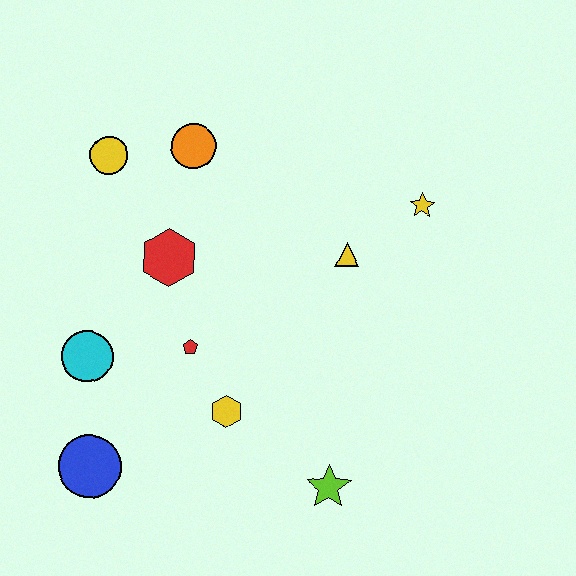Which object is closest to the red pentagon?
The yellow hexagon is closest to the red pentagon.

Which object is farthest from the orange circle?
The lime star is farthest from the orange circle.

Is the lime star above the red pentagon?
No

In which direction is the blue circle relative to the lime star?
The blue circle is to the left of the lime star.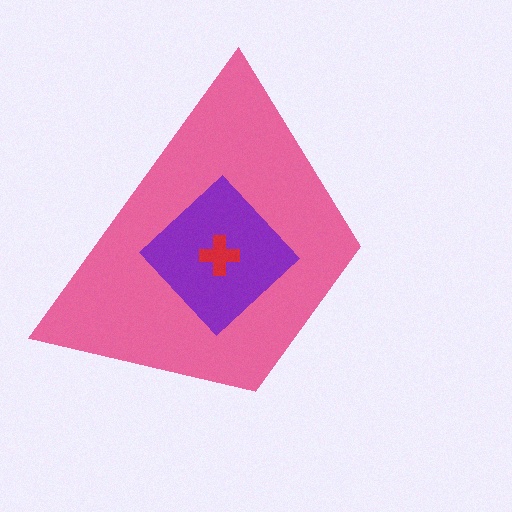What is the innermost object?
The red cross.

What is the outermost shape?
The pink trapezoid.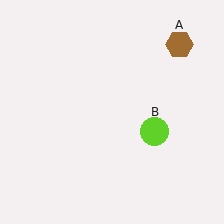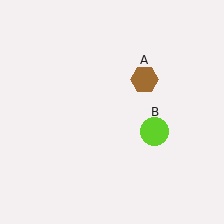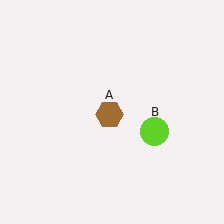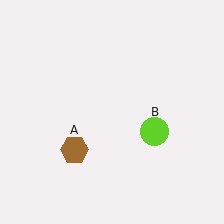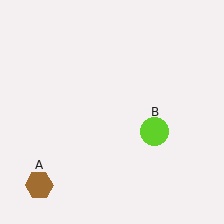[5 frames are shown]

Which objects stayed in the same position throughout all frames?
Lime circle (object B) remained stationary.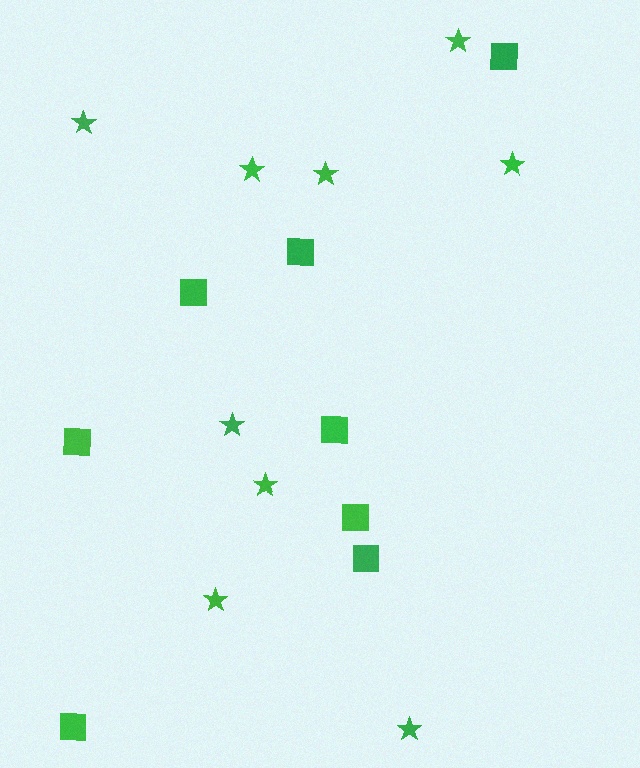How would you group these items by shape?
There are 2 groups: one group of stars (9) and one group of squares (8).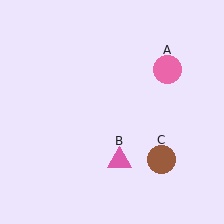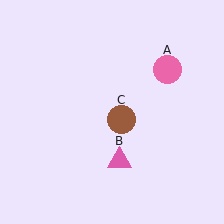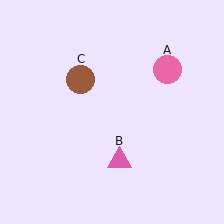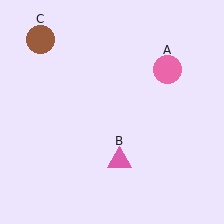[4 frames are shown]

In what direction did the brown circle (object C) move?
The brown circle (object C) moved up and to the left.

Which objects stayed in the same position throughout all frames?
Pink circle (object A) and pink triangle (object B) remained stationary.